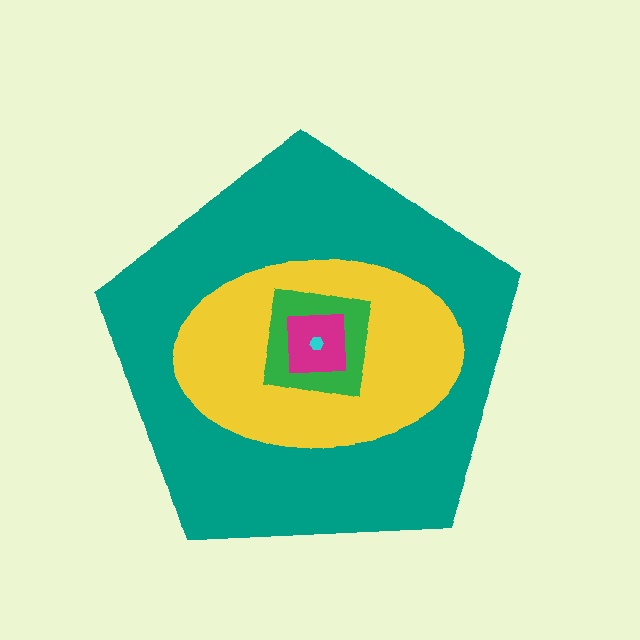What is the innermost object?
The cyan hexagon.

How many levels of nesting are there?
5.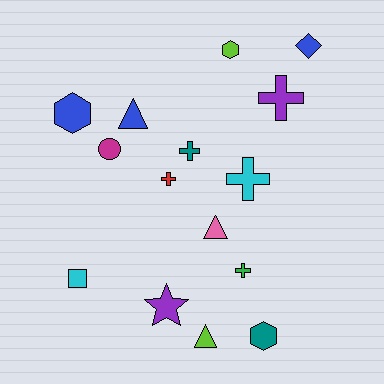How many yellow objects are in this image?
There are no yellow objects.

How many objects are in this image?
There are 15 objects.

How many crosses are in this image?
There are 5 crosses.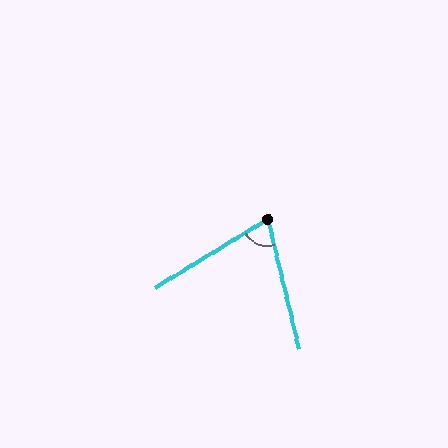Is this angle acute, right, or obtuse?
It is acute.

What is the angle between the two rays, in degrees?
Approximately 72 degrees.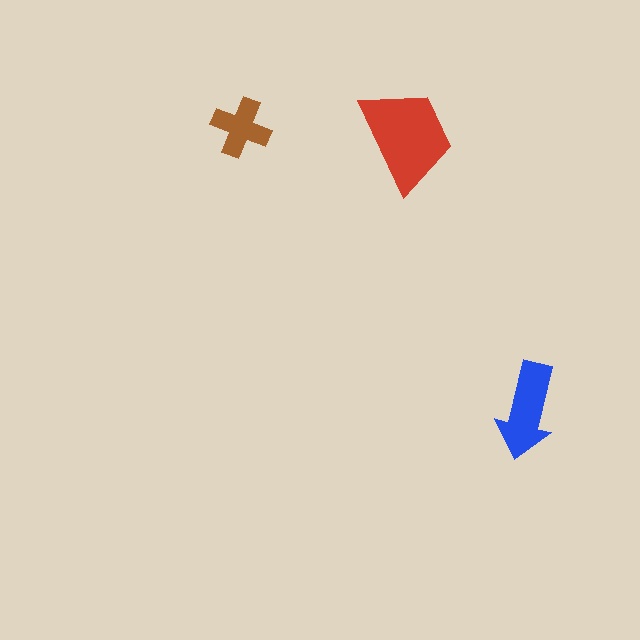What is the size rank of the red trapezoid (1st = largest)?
1st.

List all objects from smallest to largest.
The brown cross, the blue arrow, the red trapezoid.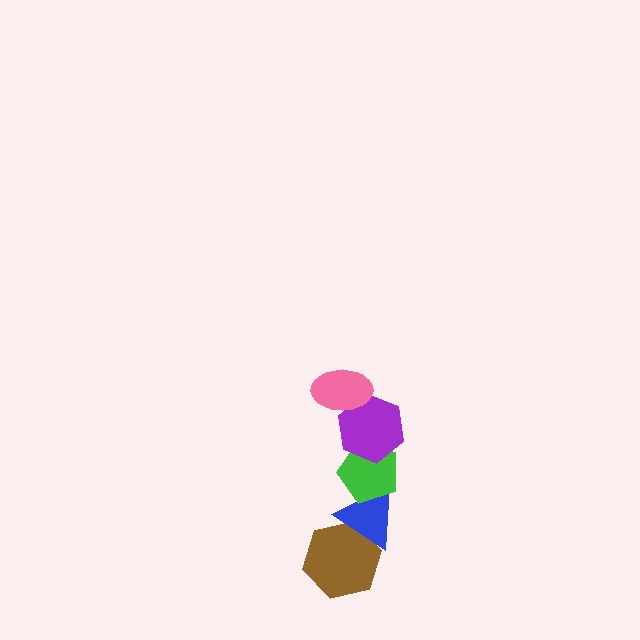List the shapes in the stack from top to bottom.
From top to bottom: the pink ellipse, the purple hexagon, the green pentagon, the blue triangle, the brown hexagon.